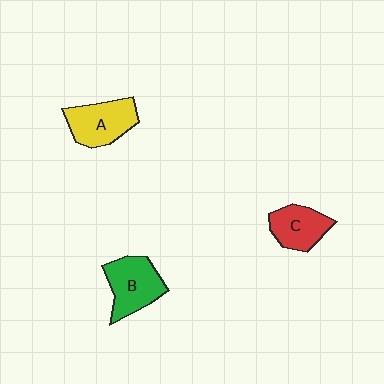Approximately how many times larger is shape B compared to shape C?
Approximately 1.2 times.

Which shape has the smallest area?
Shape C (red).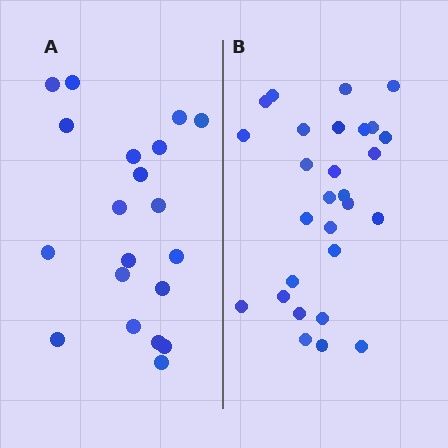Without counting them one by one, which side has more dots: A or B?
Region B (the right region) has more dots.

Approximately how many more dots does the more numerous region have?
Region B has roughly 8 or so more dots than region A.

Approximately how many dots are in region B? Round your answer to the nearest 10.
About 30 dots. (The exact count is 28, which rounds to 30.)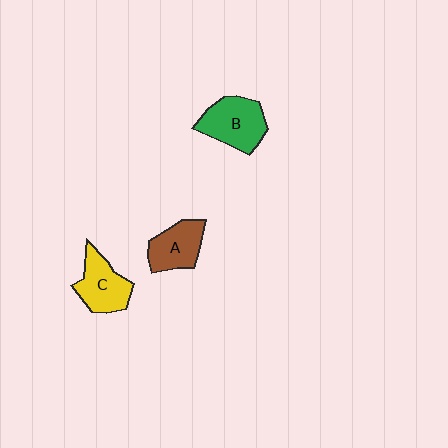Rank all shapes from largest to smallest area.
From largest to smallest: B (green), C (yellow), A (brown).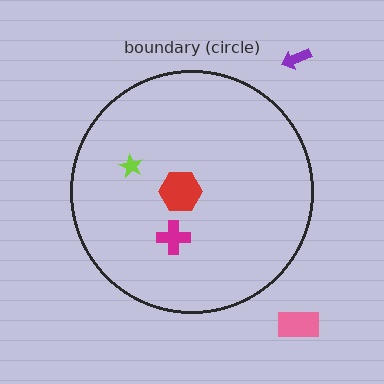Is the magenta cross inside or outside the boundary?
Inside.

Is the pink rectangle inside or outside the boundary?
Outside.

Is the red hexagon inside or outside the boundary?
Inside.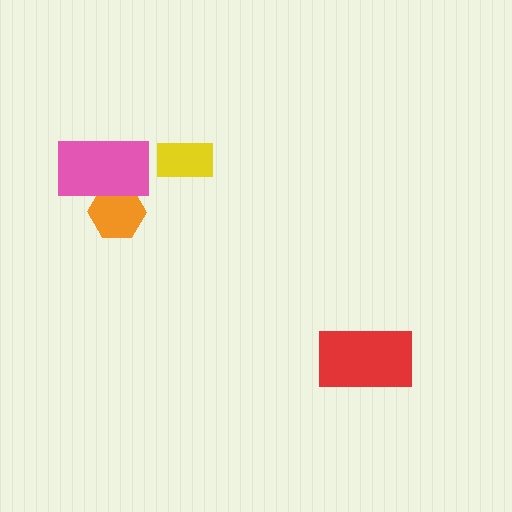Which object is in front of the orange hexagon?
The pink rectangle is in front of the orange hexagon.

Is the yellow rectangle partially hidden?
No, no other shape covers it.